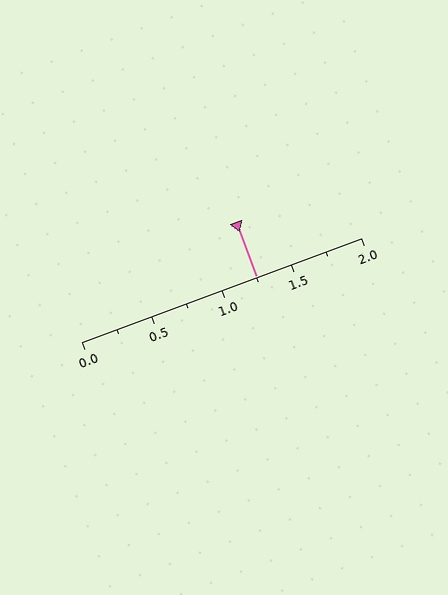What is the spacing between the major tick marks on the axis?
The major ticks are spaced 0.5 apart.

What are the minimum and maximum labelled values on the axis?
The axis runs from 0.0 to 2.0.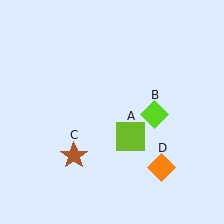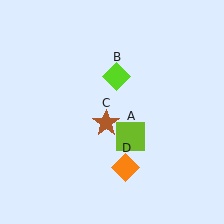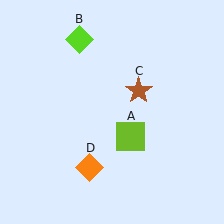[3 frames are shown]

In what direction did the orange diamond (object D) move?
The orange diamond (object D) moved left.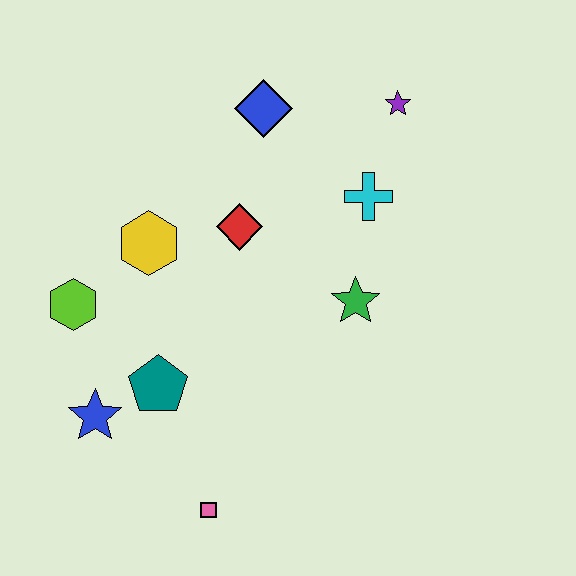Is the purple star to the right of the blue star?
Yes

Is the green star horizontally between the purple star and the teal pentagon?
Yes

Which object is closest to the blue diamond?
The red diamond is closest to the blue diamond.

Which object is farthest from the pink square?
The purple star is farthest from the pink square.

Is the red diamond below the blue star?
No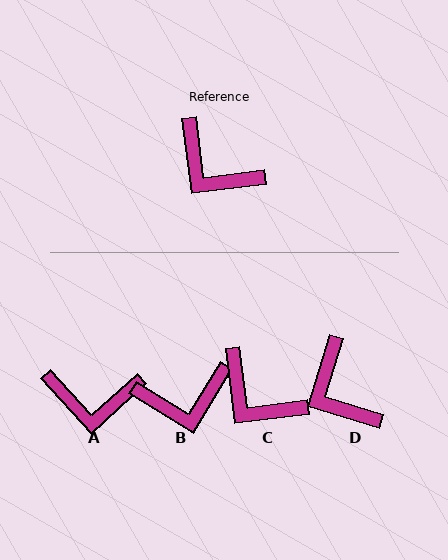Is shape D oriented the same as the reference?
No, it is off by about 24 degrees.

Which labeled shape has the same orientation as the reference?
C.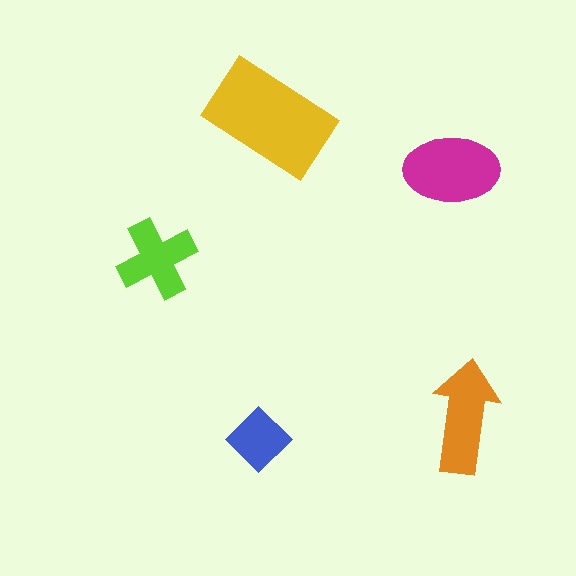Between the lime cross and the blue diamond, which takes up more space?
The lime cross.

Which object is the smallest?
The blue diamond.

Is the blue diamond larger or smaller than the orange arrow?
Smaller.